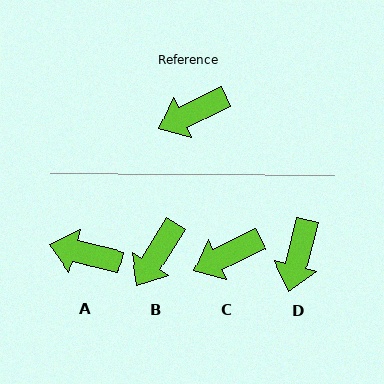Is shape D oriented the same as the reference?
No, it is off by about 50 degrees.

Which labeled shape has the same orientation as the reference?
C.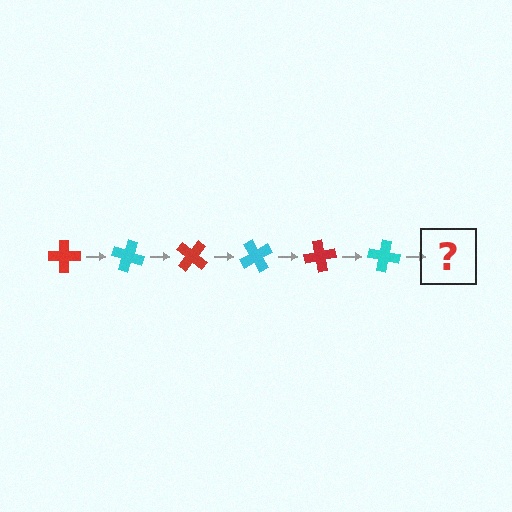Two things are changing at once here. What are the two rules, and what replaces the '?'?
The two rules are that it rotates 20 degrees each step and the color cycles through red and cyan. The '?' should be a red cross, rotated 120 degrees from the start.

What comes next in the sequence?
The next element should be a red cross, rotated 120 degrees from the start.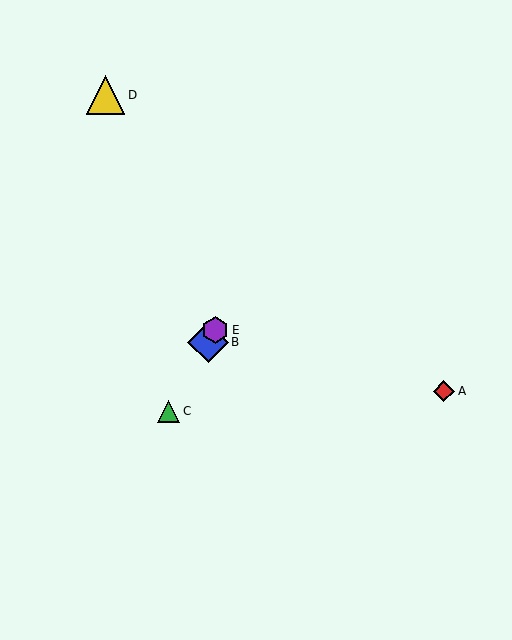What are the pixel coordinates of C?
Object C is at (169, 411).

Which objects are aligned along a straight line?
Objects B, C, E are aligned along a straight line.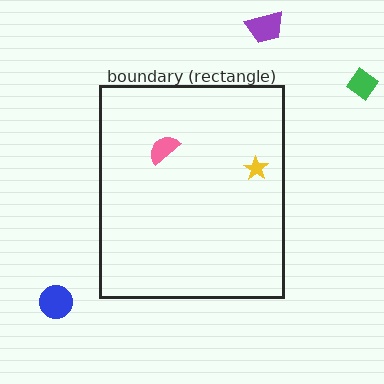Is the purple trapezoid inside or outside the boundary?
Outside.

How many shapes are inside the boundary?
2 inside, 3 outside.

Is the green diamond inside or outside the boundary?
Outside.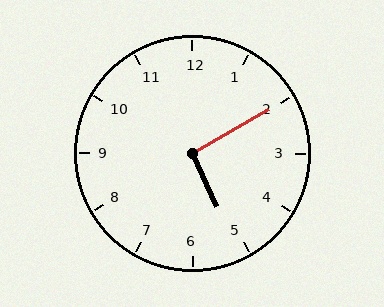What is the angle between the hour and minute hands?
Approximately 95 degrees.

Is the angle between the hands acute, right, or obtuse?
It is right.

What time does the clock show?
5:10.